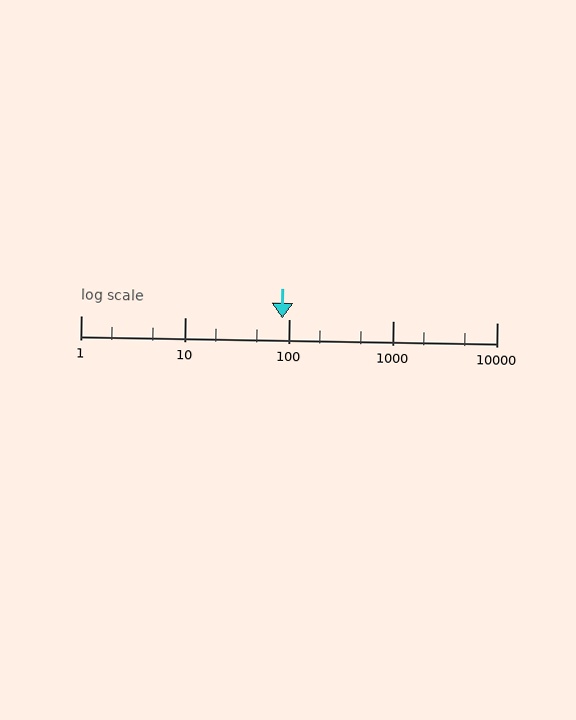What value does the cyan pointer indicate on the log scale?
The pointer indicates approximately 87.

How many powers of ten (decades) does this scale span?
The scale spans 4 decades, from 1 to 10000.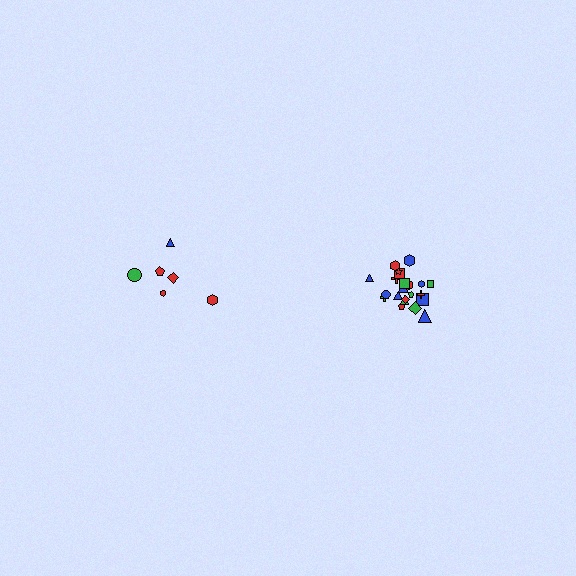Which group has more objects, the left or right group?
The right group.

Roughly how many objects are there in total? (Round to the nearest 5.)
Roughly 30 objects in total.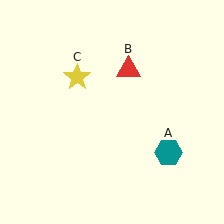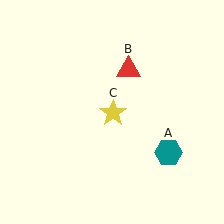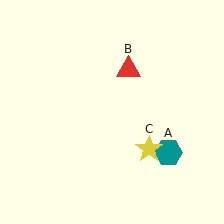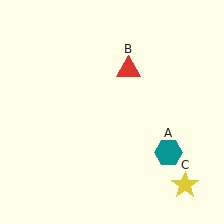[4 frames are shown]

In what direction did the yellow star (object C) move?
The yellow star (object C) moved down and to the right.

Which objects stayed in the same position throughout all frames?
Teal hexagon (object A) and red triangle (object B) remained stationary.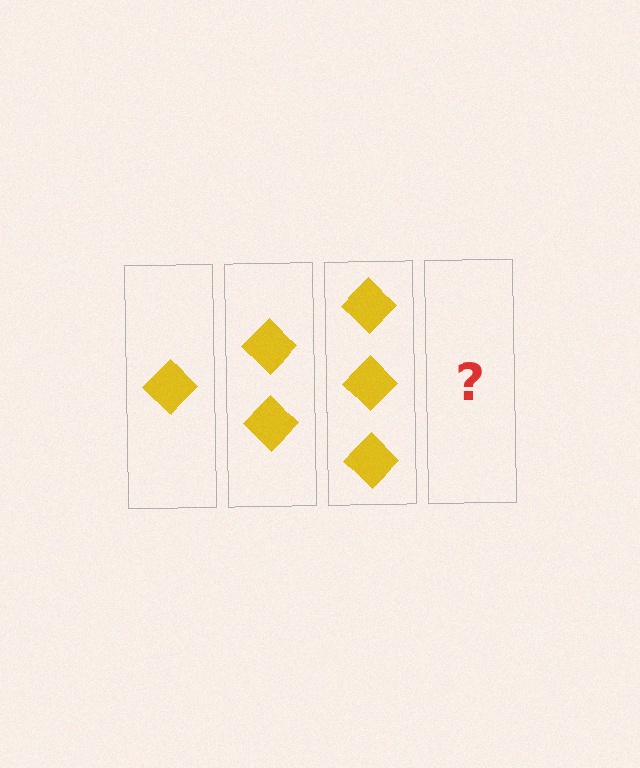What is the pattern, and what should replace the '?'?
The pattern is that each step adds one more diamond. The '?' should be 4 diamonds.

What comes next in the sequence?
The next element should be 4 diamonds.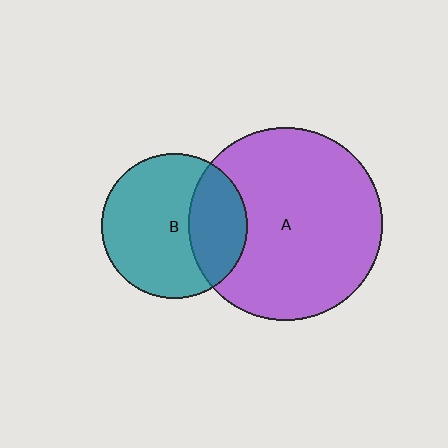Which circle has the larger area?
Circle A (purple).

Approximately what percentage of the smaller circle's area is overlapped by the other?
Approximately 30%.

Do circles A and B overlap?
Yes.